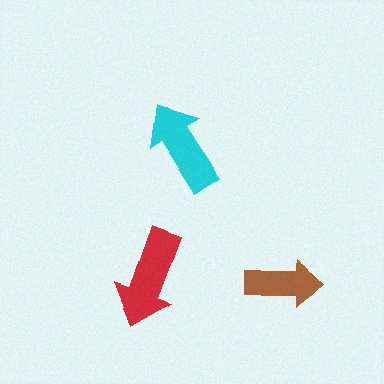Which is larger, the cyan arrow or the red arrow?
The red one.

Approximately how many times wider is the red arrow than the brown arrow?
About 1.5 times wider.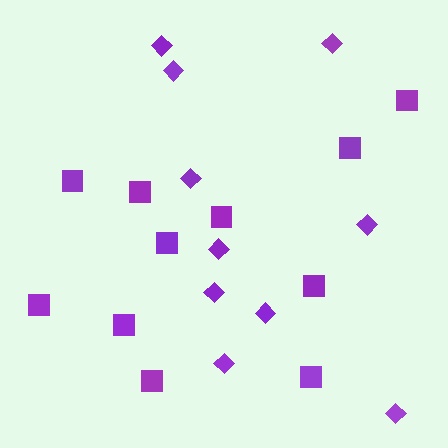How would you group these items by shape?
There are 2 groups: one group of squares (11) and one group of diamonds (10).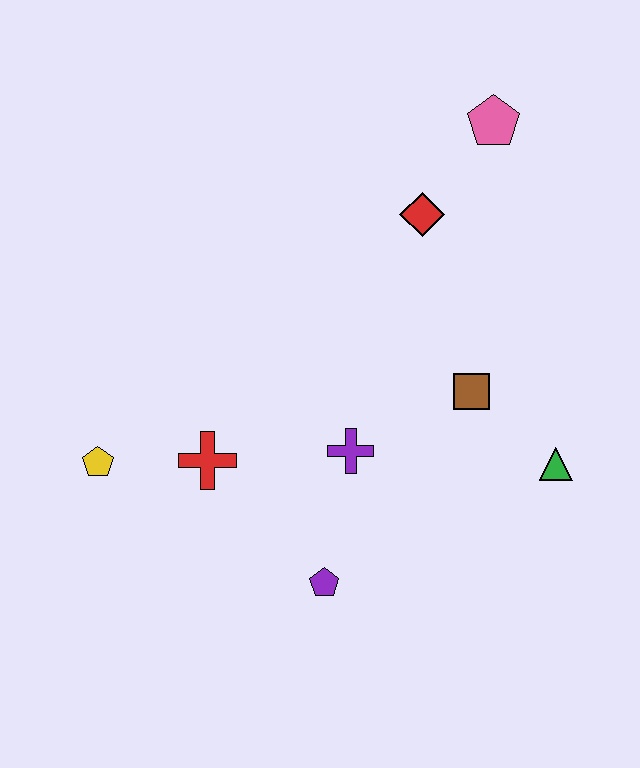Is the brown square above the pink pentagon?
No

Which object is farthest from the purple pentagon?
The pink pentagon is farthest from the purple pentagon.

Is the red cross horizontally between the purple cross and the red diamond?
No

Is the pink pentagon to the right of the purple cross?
Yes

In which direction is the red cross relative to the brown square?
The red cross is to the left of the brown square.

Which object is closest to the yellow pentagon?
The red cross is closest to the yellow pentagon.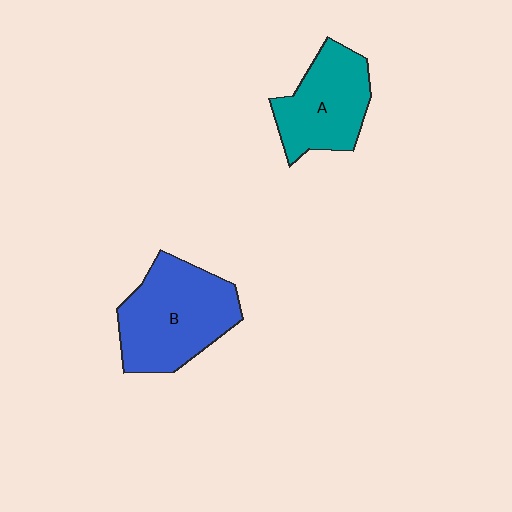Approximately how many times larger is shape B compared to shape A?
Approximately 1.3 times.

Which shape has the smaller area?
Shape A (teal).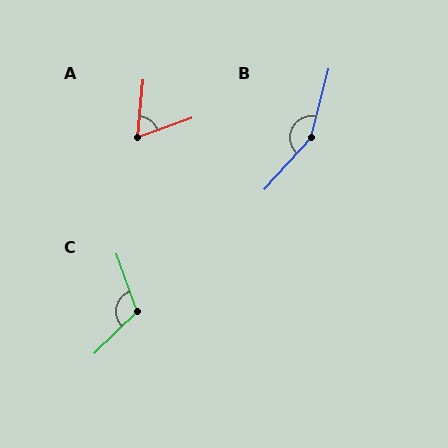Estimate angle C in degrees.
Approximately 115 degrees.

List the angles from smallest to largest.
A (64°), C (115°), B (152°).